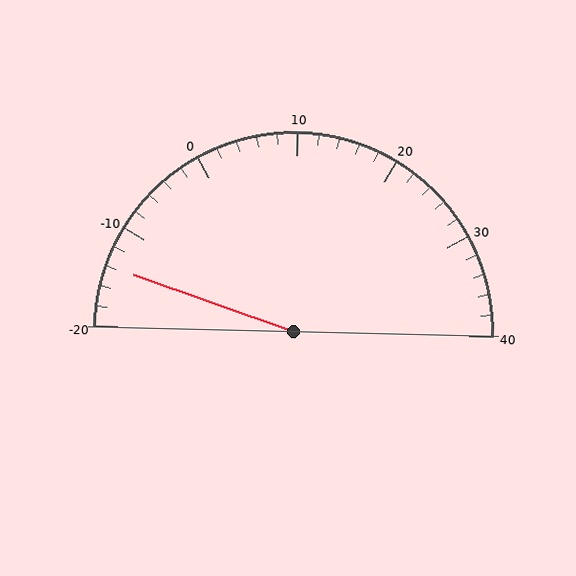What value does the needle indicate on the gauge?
The needle indicates approximately -14.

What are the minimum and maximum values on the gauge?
The gauge ranges from -20 to 40.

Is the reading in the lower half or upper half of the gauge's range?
The reading is in the lower half of the range (-20 to 40).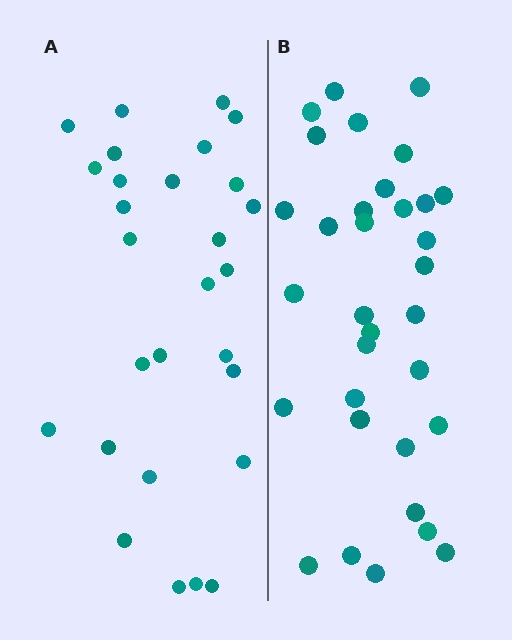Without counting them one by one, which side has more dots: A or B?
Region B (the right region) has more dots.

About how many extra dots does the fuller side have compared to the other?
Region B has about 5 more dots than region A.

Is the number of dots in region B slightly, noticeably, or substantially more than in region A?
Region B has only slightly more — the two regions are fairly close. The ratio is roughly 1.2 to 1.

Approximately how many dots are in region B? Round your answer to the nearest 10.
About 30 dots. (The exact count is 33, which rounds to 30.)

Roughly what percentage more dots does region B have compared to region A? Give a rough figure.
About 20% more.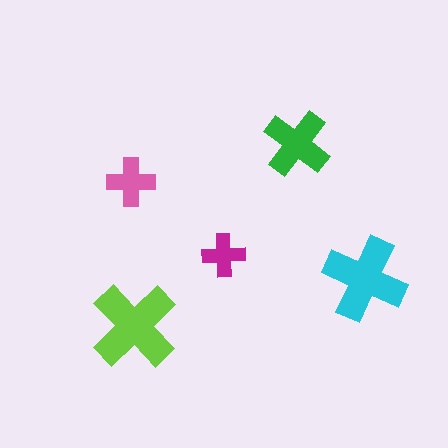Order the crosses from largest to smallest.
the lime one, the cyan one, the green one, the pink one, the magenta one.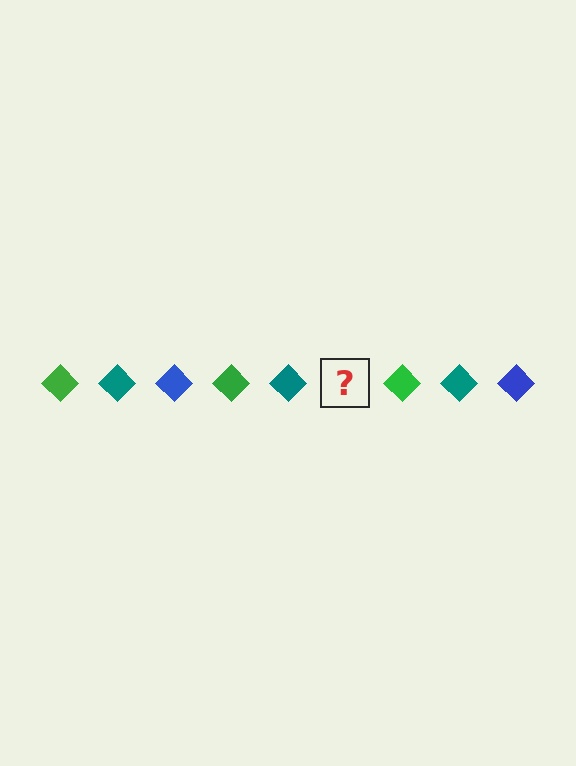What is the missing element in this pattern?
The missing element is a blue diamond.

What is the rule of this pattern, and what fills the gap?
The rule is that the pattern cycles through green, teal, blue diamonds. The gap should be filled with a blue diamond.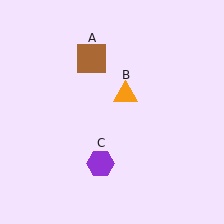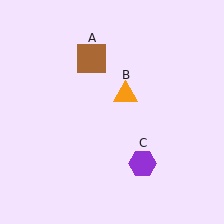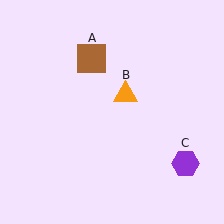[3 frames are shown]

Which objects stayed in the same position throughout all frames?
Brown square (object A) and orange triangle (object B) remained stationary.